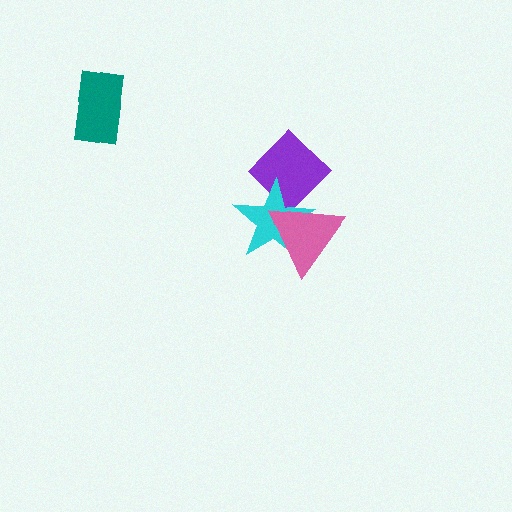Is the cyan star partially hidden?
Yes, it is partially covered by another shape.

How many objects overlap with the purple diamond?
2 objects overlap with the purple diamond.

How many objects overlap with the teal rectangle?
0 objects overlap with the teal rectangle.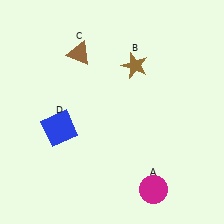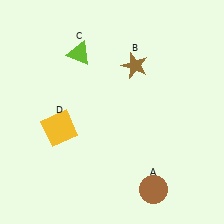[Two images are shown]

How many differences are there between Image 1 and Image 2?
There are 3 differences between the two images.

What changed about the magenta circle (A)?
In Image 1, A is magenta. In Image 2, it changed to brown.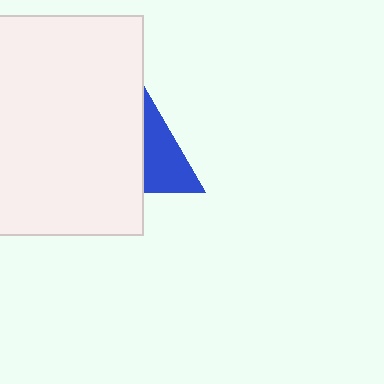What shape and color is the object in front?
The object in front is a white rectangle.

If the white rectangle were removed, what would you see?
You would see the complete blue triangle.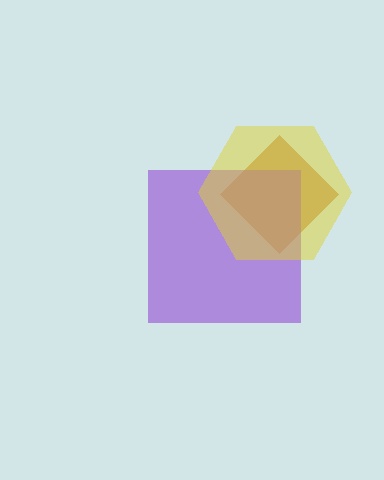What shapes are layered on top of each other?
The layered shapes are: a brown diamond, a purple square, a yellow hexagon.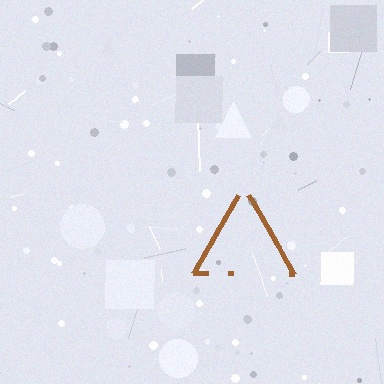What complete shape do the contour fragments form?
The contour fragments form a triangle.